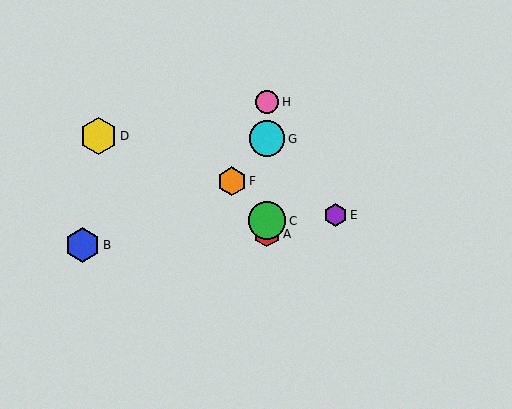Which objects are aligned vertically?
Objects A, C, G, H are aligned vertically.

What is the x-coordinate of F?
Object F is at x≈232.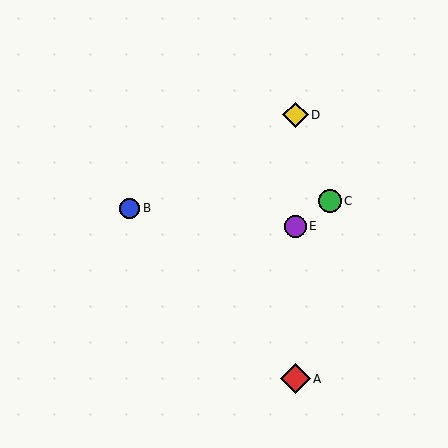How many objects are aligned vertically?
3 objects (A, D, E) are aligned vertically.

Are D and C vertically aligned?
No, D is at x≈295 and C is at x≈330.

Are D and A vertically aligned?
Yes, both are at x≈295.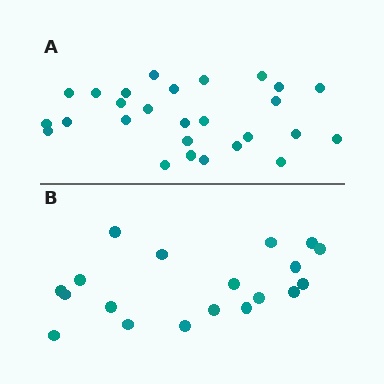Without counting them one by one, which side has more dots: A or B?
Region A (the top region) has more dots.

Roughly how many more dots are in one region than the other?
Region A has roughly 8 or so more dots than region B.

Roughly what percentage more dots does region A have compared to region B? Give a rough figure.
About 40% more.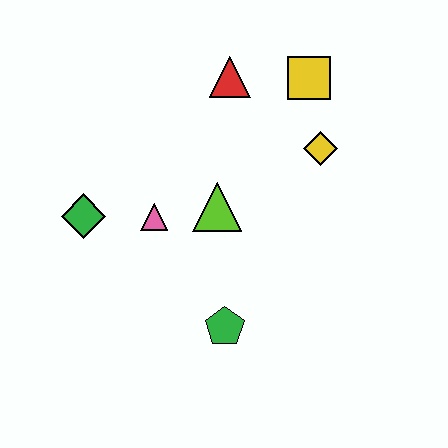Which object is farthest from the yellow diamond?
The green diamond is farthest from the yellow diamond.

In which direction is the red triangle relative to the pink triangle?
The red triangle is above the pink triangle.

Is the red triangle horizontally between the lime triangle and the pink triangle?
No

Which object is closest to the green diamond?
The pink triangle is closest to the green diamond.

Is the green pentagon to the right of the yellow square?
No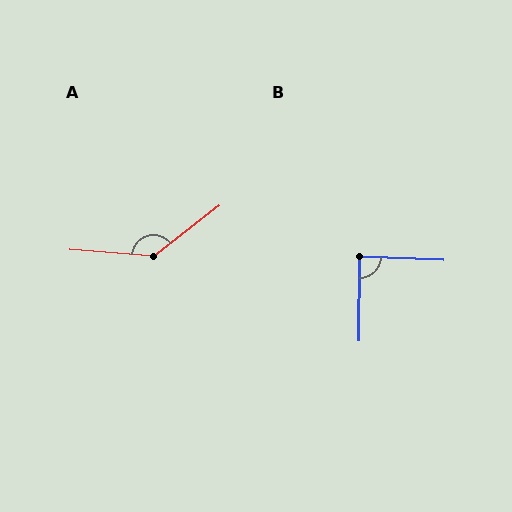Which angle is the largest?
A, at approximately 138 degrees.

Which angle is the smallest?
B, at approximately 88 degrees.